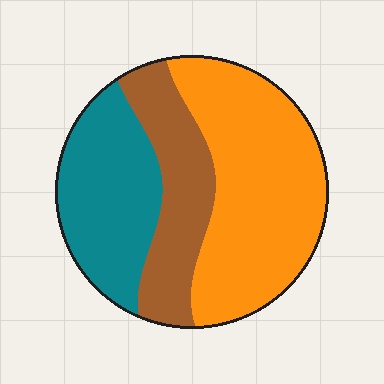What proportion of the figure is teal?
Teal takes up about one quarter (1/4) of the figure.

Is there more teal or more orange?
Orange.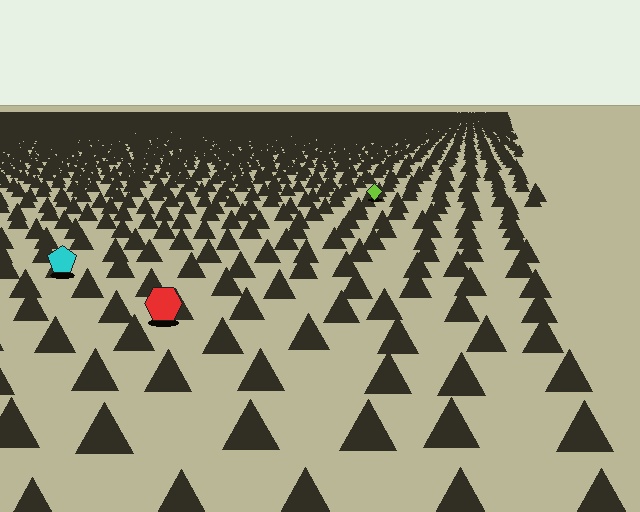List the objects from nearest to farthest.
From nearest to farthest: the red hexagon, the cyan pentagon, the lime diamond.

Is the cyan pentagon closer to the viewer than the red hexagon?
No. The red hexagon is closer — you can tell from the texture gradient: the ground texture is coarser near it.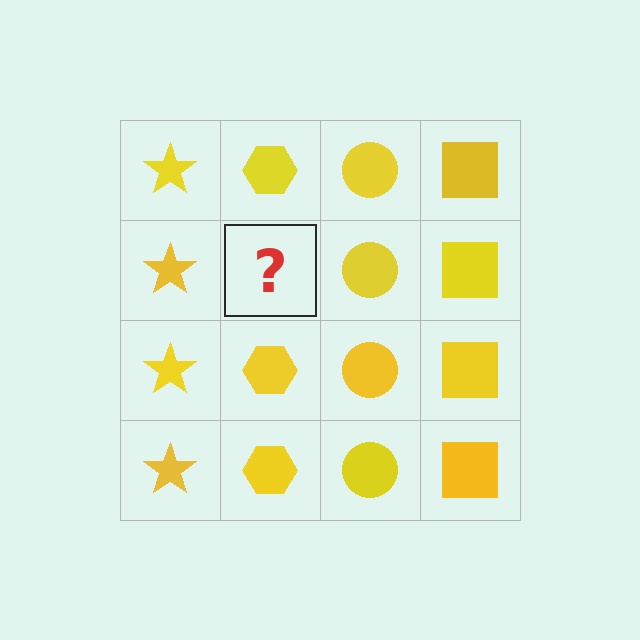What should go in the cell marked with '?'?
The missing cell should contain a yellow hexagon.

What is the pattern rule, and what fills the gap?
The rule is that each column has a consistent shape. The gap should be filled with a yellow hexagon.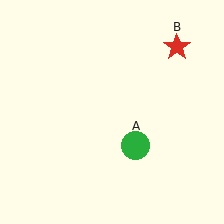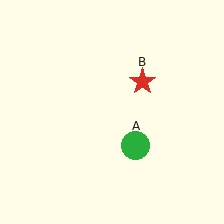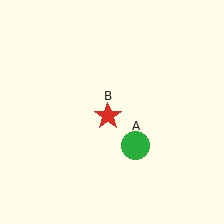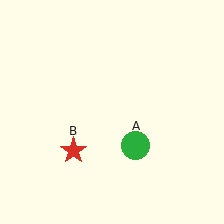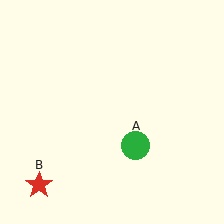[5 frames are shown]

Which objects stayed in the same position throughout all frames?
Green circle (object A) remained stationary.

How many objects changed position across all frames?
1 object changed position: red star (object B).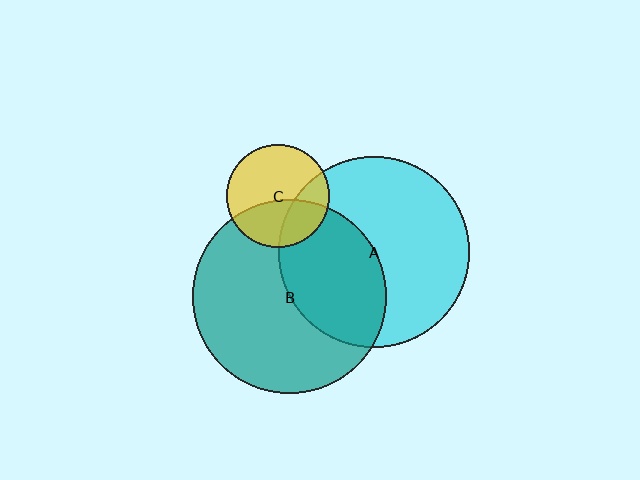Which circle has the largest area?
Circle B (teal).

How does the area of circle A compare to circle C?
Approximately 3.4 times.